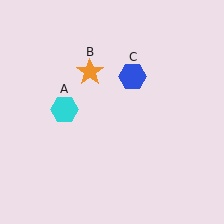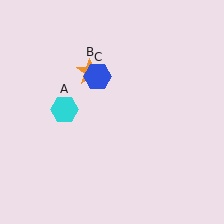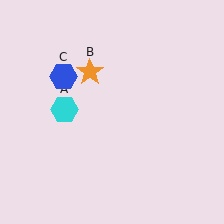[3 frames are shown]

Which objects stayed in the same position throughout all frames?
Cyan hexagon (object A) and orange star (object B) remained stationary.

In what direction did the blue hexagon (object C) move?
The blue hexagon (object C) moved left.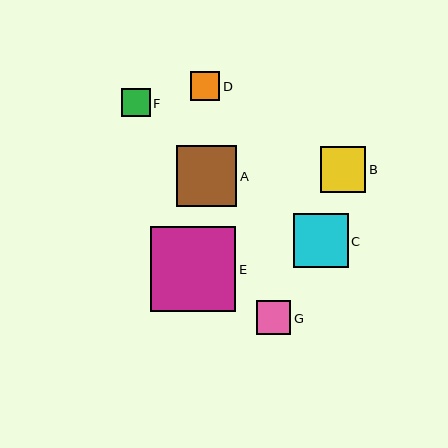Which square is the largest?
Square E is the largest with a size of approximately 85 pixels.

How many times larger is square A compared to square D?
Square A is approximately 2.0 times the size of square D.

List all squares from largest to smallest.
From largest to smallest: E, A, C, B, G, D, F.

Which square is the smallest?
Square F is the smallest with a size of approximately 29 pixels.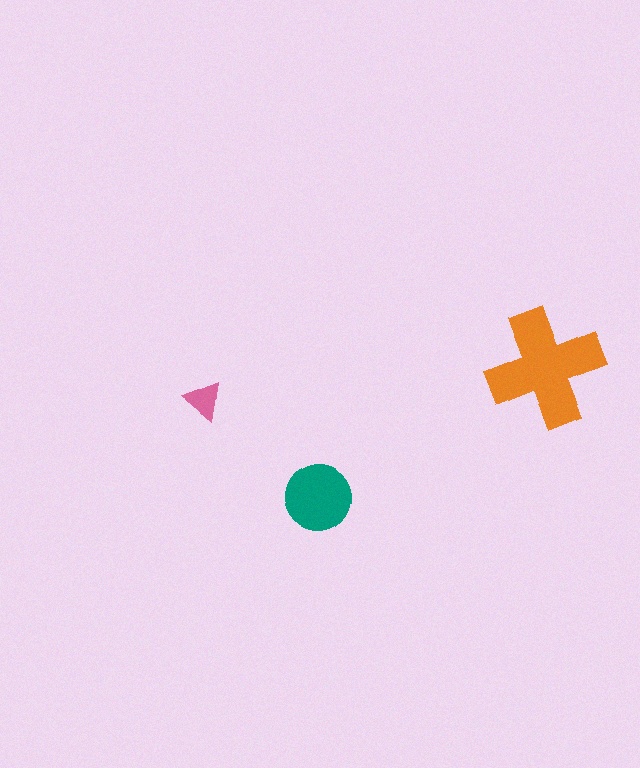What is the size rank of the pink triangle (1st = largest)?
3rd.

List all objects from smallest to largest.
The pink triangle, the teal circle, the orange cross.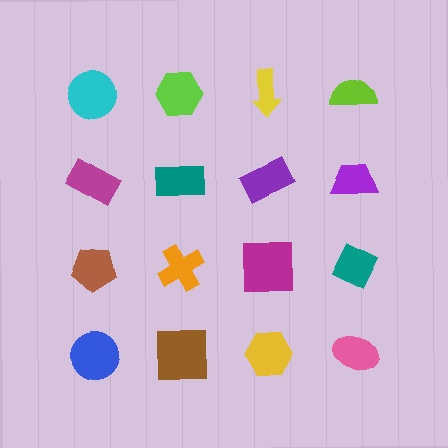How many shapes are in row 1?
4 shapes.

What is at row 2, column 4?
A purple trapezoid.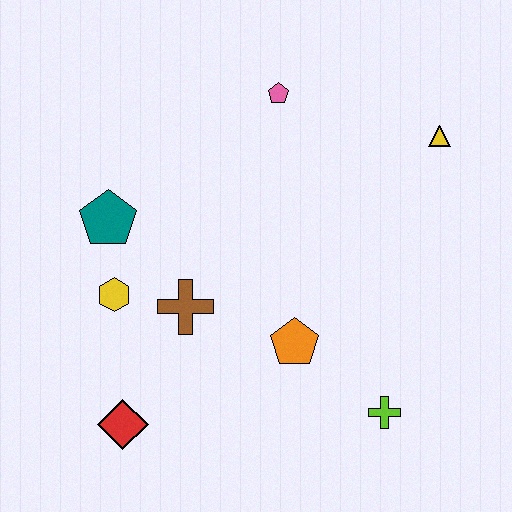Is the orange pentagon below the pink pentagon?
Yes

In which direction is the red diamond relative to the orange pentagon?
The red diamond is to the left of the orange pentagon.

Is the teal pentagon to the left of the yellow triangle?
Yes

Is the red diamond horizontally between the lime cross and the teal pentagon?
Yes